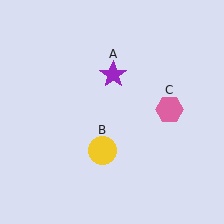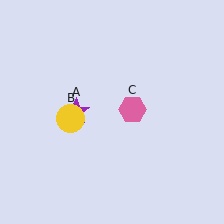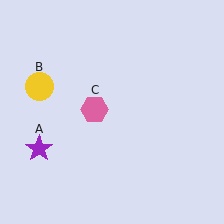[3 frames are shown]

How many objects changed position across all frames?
3 objects changed position: purple star (object A), yellow circle (object B), pink hexagon (object C).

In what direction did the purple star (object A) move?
The purple star (object A) moved down and to the left.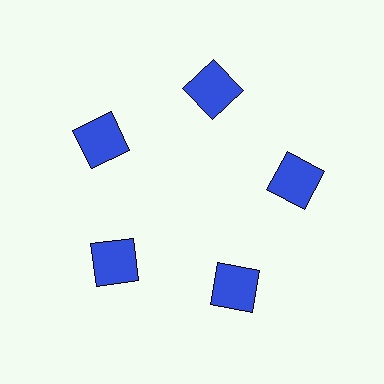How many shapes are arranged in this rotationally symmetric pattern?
There are 5 shapes, arranged in 5 groups of 1.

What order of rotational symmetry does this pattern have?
This pattern has 5-fold rotational symmetry.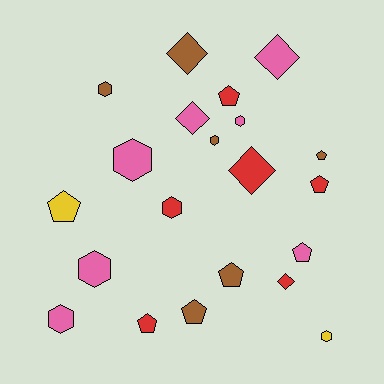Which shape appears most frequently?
Pentagon, with 8 objects.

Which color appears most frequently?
Pink, with 7 objects.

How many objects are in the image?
There are 21 objects.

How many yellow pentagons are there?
There is 1 yellow pentagon.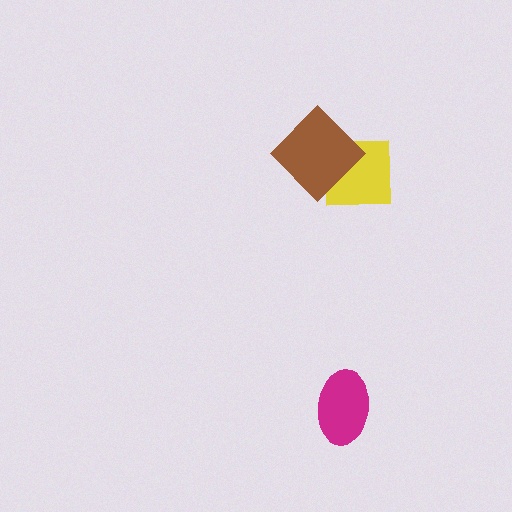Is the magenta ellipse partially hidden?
No, no other shape covers it.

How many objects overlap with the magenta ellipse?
0 objects overlap with the magenta ellipse.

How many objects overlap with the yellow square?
1 object overlaps with the yellow square.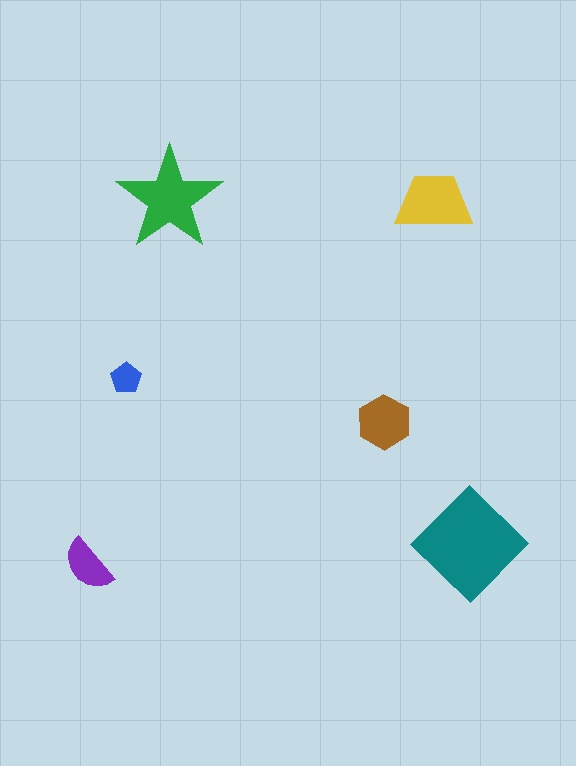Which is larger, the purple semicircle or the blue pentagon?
The purple semicircle.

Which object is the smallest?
The blue pentagon.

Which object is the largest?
The teal diamond.